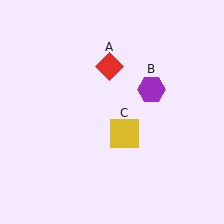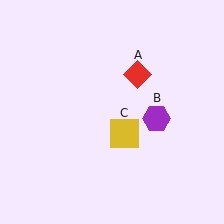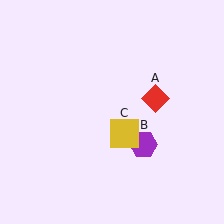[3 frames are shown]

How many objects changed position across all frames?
2 objects changed position: red diamond (object A), purple hexagon (object B).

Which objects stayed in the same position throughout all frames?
Yellow square (object C) remained stationary.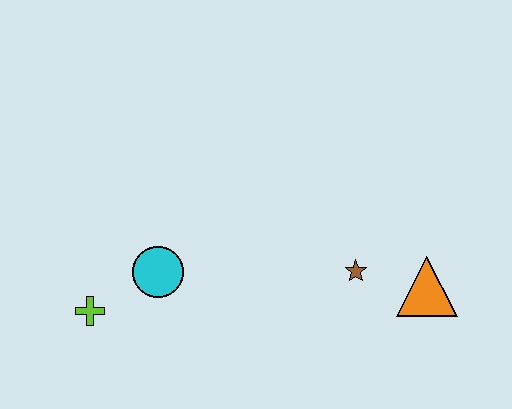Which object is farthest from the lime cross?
The orange triangle is farthest from the lime cross.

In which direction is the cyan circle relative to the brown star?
The cyan circle is to the left of the brown star.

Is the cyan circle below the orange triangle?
No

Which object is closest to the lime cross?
The cyan circle is closest to the lime cross.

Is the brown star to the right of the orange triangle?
No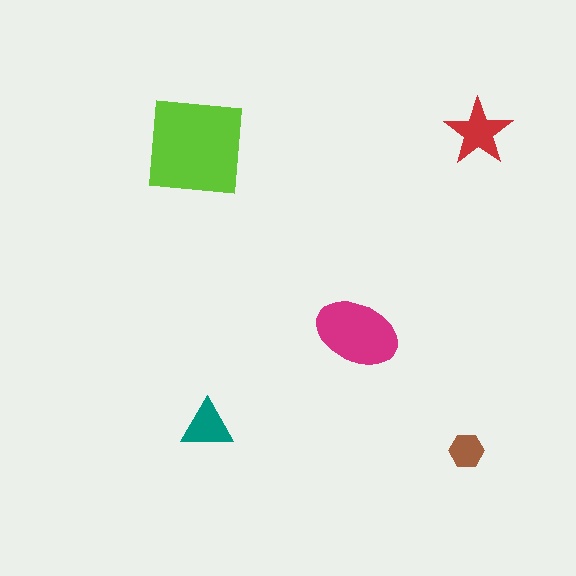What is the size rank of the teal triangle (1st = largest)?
4th.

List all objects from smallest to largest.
The brown hexagon, the teal triangle, the red star, the magenta ellipse, the lime square.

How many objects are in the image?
There are 5 objects in the image.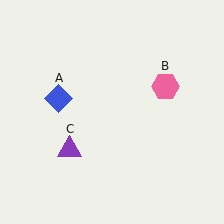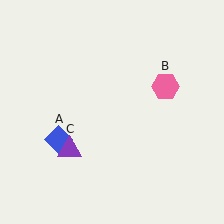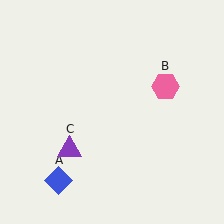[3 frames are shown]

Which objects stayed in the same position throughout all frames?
Pink hexagon (object B) and purple triangle (object C) remained stationary.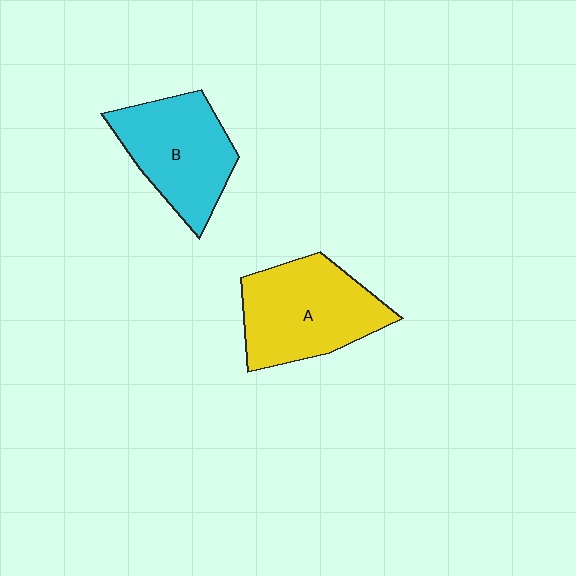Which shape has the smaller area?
Shape B (cyan).